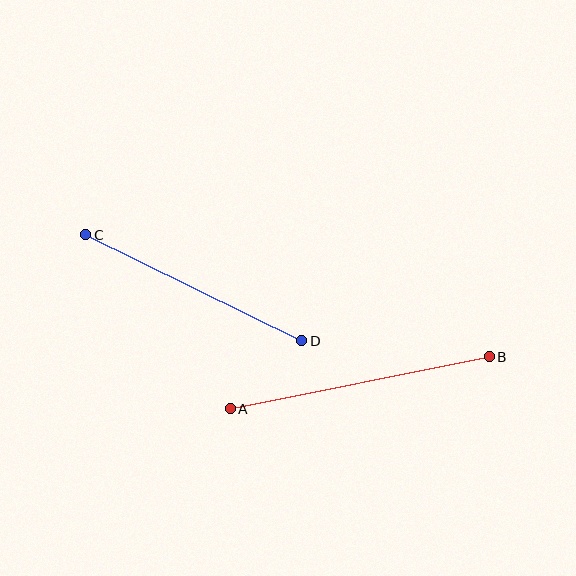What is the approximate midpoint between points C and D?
The midpoint is at approximately (194, 288) pixels.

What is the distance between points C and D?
The distance is approximately 241 pixels.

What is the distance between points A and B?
The distance is approximately 264 pixels.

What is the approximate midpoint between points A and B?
The midpoint is at approximately (360, 383) pixels.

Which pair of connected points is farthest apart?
Points A and B are farthest apart.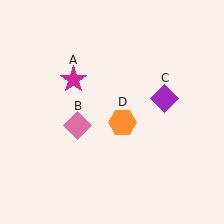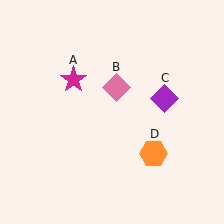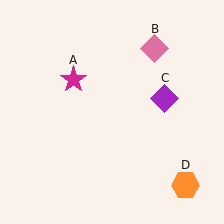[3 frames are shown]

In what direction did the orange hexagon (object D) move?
The orange hexagon (object D) moved down and to the right.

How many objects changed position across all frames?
2 objects changed position: pink diamond (object B), orange hexagon (object D).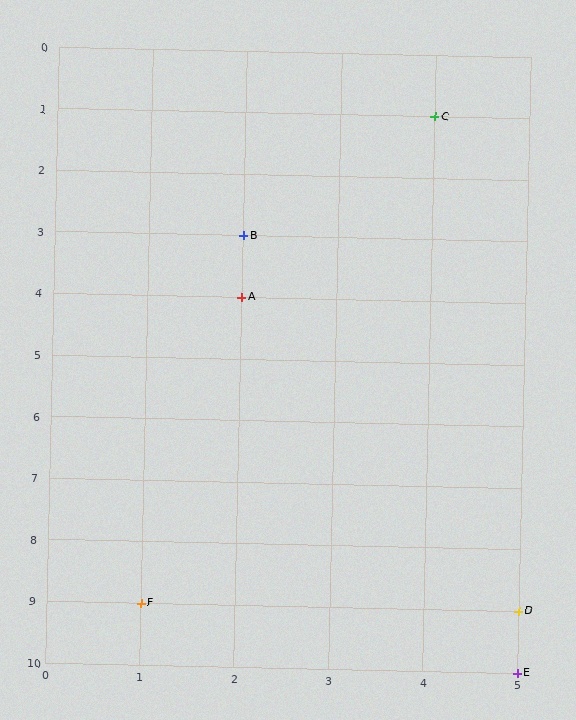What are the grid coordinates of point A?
Point A is at grid coordinates (2, 4).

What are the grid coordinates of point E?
Point E is at grid coordinates (5, 10).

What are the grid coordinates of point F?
Point F is at grid coordinates (1, 9).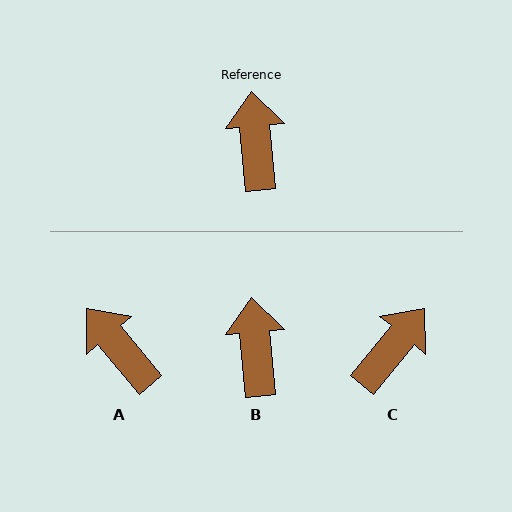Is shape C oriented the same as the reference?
No, it is off by about 45 degrees.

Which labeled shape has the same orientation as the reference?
B.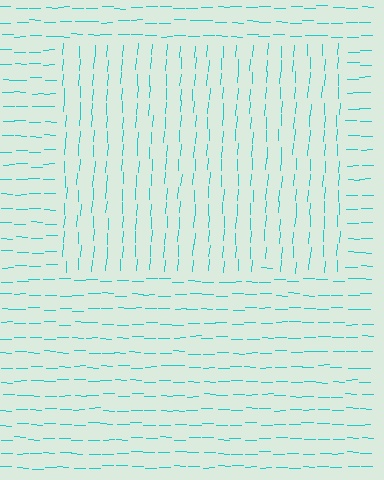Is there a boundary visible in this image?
Yes, there is a texture boundary formed by a change in line orientation.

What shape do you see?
I see a rectangle.